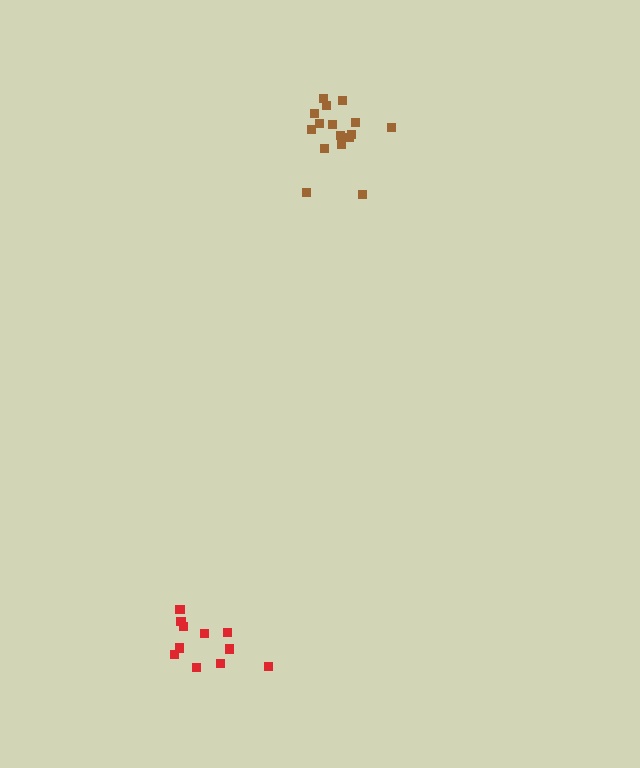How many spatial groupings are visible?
There are 2 spatial groupings.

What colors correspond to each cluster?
The clusters are colored: brown, red.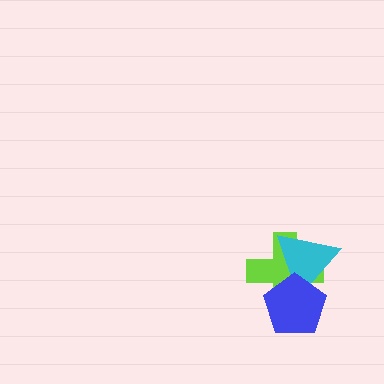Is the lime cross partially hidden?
Yes, it is partially covered by another shape.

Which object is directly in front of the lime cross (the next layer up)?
The cyan triangle is directly in front of the lime cross.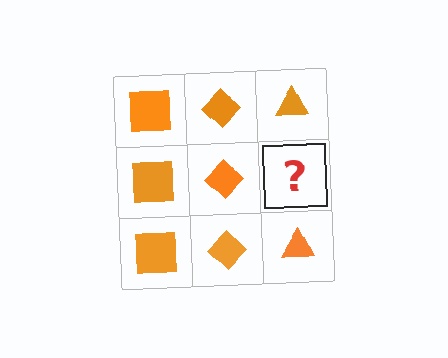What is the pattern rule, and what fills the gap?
The rule is that each column has a consistent shape. The gap should be filled with an orange triangle.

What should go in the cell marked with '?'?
The missing cell should contain an orange triangle.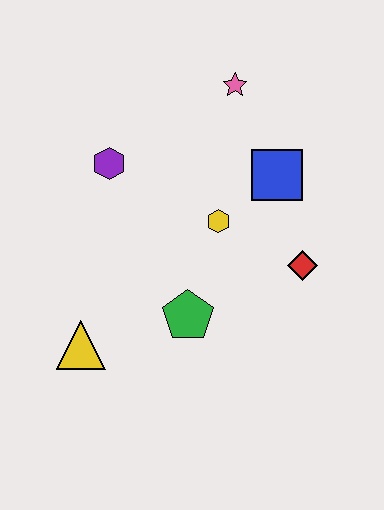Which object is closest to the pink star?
The blue square is closest to the pink star.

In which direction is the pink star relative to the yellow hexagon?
The pink star is above the yellow hexagon.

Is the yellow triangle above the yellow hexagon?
No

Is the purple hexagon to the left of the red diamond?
Yes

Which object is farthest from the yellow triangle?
The pink star is farthest from the yellow triangle.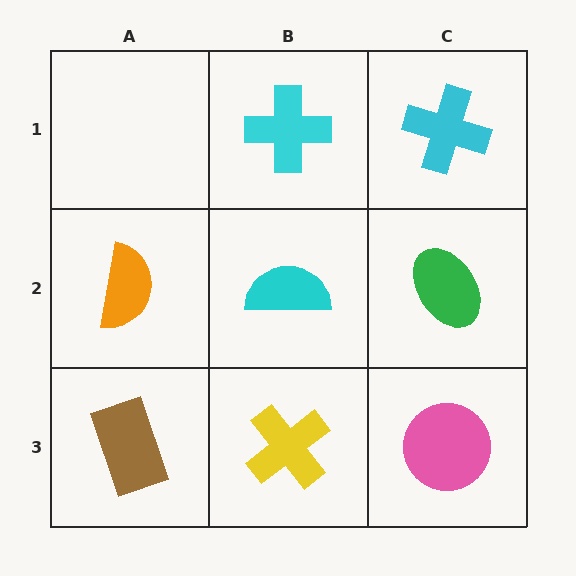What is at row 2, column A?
An orange semicircle.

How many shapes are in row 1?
2 shapes.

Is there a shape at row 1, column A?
No, that cell is empty.